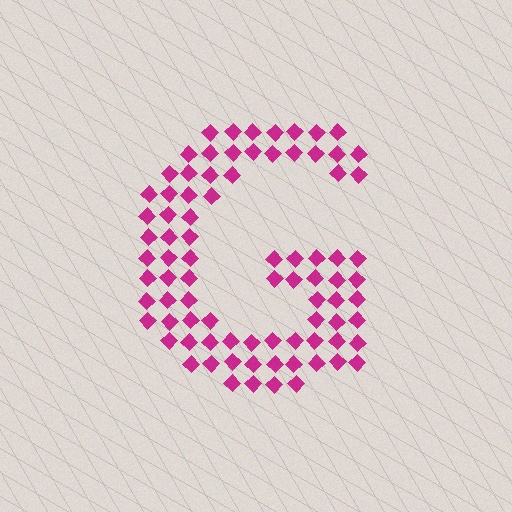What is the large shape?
The large shape is the letter G.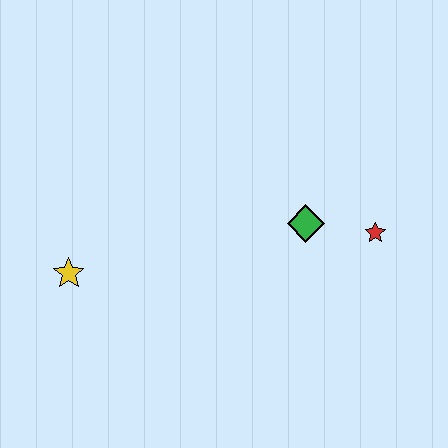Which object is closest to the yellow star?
The green diamond is closest to the yellow star.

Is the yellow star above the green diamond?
No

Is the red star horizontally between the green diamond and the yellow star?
No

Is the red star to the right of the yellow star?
Yes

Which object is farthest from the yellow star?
The red star is farthest from the yellow star.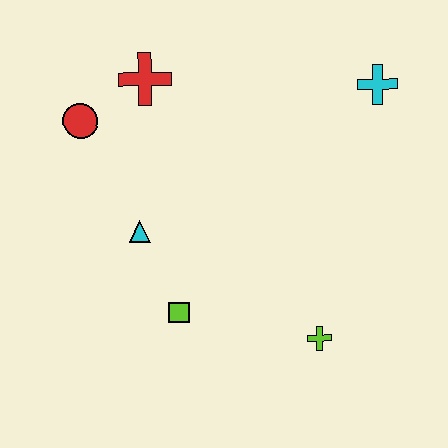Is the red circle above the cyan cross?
No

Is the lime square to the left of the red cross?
No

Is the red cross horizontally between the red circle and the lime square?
Yes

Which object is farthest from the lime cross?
The red circle is farthest from the lime cross.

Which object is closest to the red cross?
The red circle is closest to the red cross.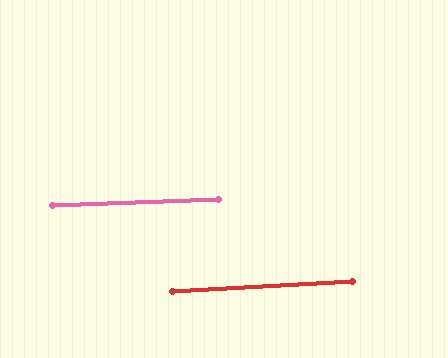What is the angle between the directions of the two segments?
Approximately 1 degree.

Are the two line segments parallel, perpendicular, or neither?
Parallel — their directions differ by only 1.1°.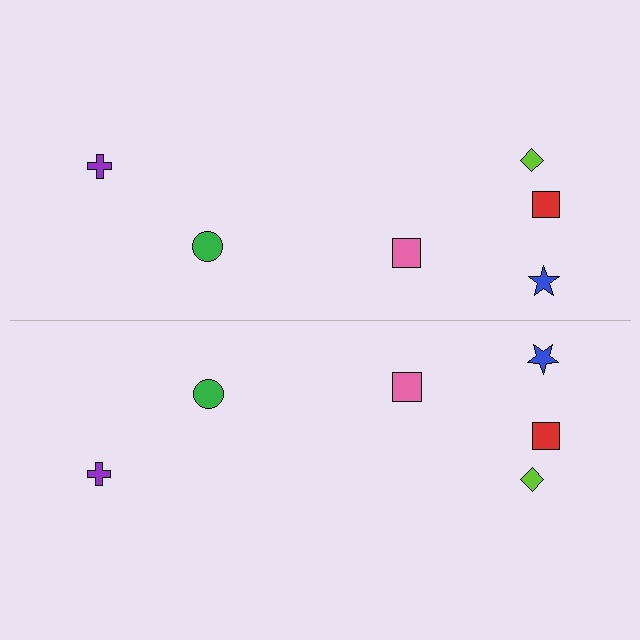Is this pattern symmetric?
Yes, this pattern has bilateral (reflection) symmetry.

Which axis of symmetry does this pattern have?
The pattern has a horizontal axis of symmetry running through the center of the image.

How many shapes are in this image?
There are 12 shapes in this image.